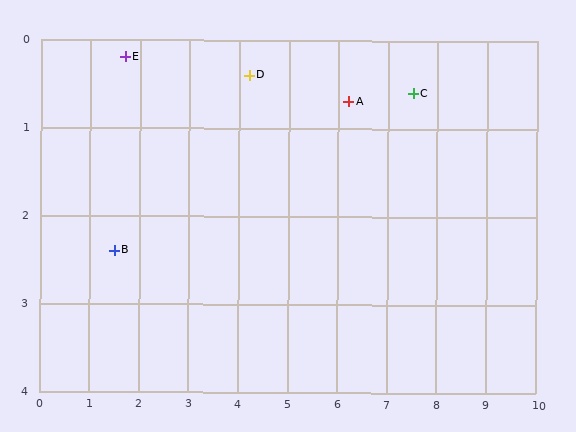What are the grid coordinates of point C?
Point C is at approximately (7.5, 0.6).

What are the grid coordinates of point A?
Point A is at approximately (6.2, 0.7).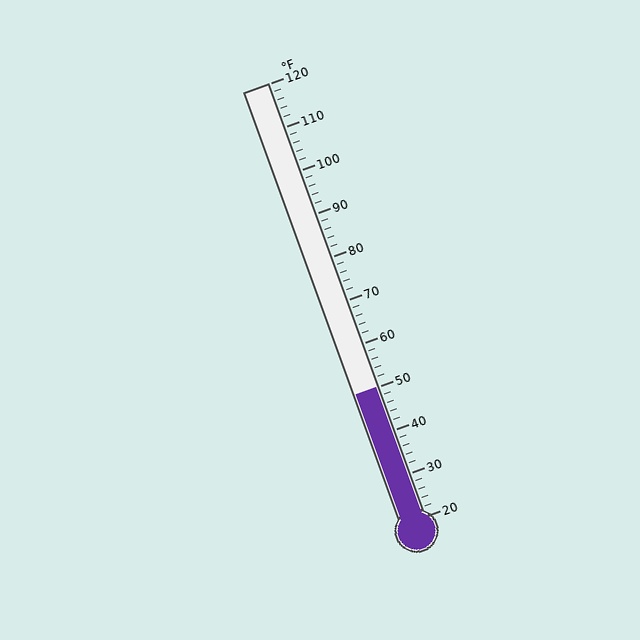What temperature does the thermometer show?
The thermometer shows approximately 50°F.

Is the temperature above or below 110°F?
The temperature is below 110°F.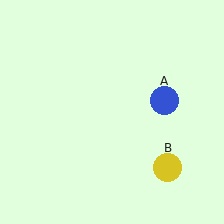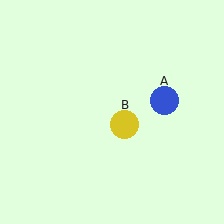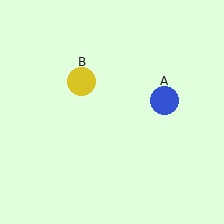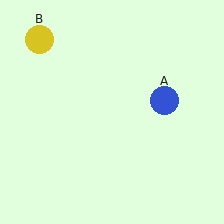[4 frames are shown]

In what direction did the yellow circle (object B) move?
The yellow circle (object B) moved up and to the left.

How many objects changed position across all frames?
1 object changed position: yellow circle (object B).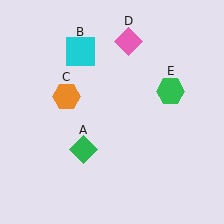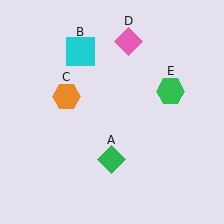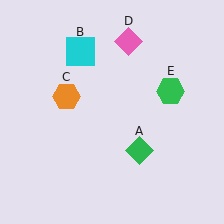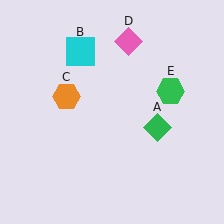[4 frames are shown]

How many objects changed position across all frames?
1 object changed position: green diamond (object A).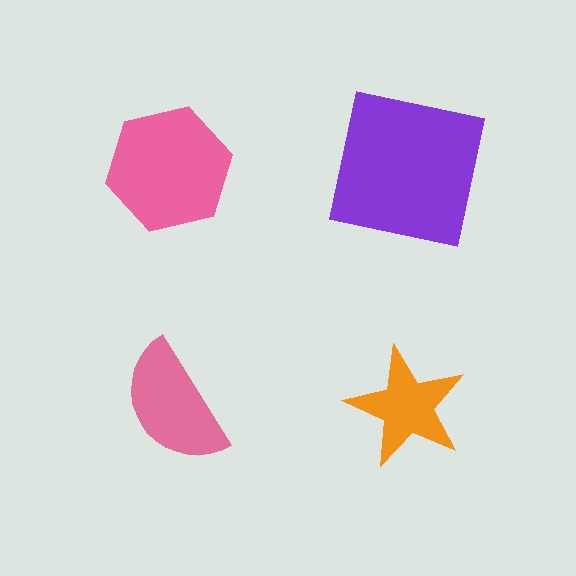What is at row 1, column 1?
A pink hexagon.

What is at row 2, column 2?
An orange star.